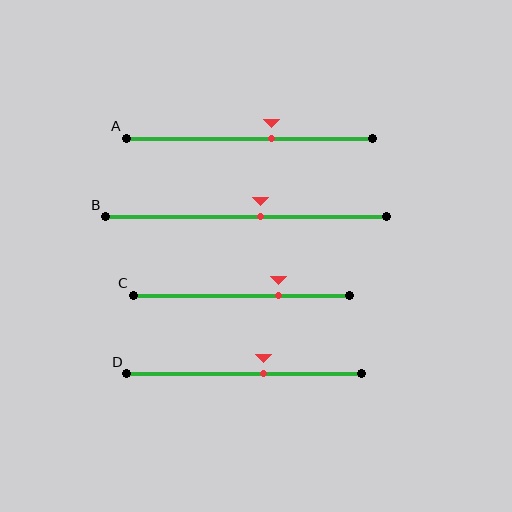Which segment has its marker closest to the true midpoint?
Segment B has its marker closest to the true midpoint.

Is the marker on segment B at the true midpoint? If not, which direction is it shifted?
No, the marker on segment B is shifted to the right by about 5% of the segment length.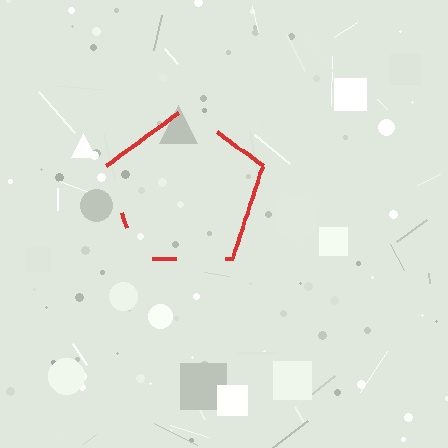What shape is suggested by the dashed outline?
The dashed outline suggests a pentagon.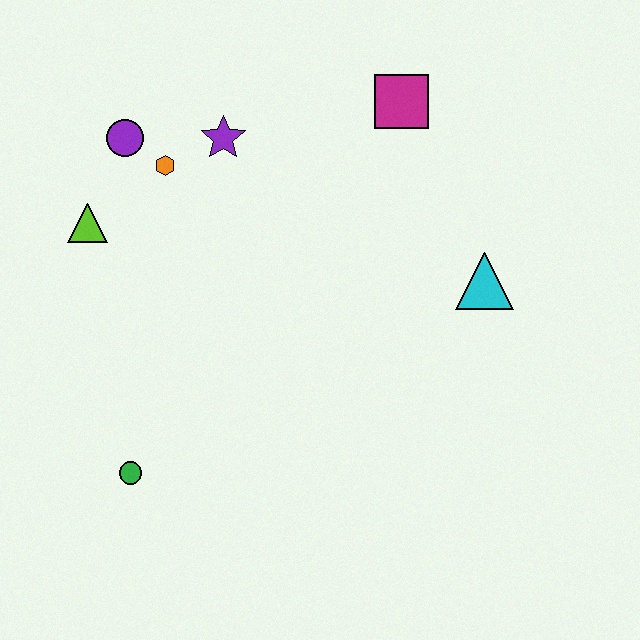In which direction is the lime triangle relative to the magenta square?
The lime triangle is to the left of the magenta square.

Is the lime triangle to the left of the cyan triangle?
Yes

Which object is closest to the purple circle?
The orange hexagon is closest to the purple circle.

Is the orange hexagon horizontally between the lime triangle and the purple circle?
No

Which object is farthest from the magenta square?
The green circle is farthest from the magenta square.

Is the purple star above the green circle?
Yes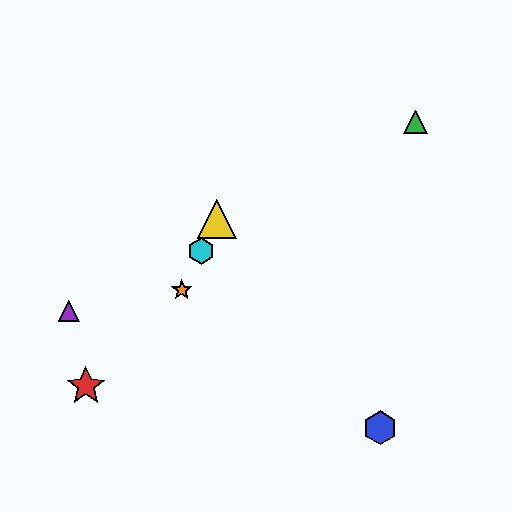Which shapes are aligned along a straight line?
The yellow triangle, the orange star, the cyan hexagon are aligned along a straight line.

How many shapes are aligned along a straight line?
3 shapes (the yellow triangle, the orange star, the cyan hexagon) are aligned along a straight line.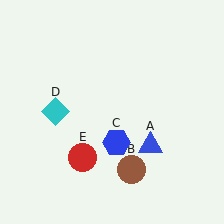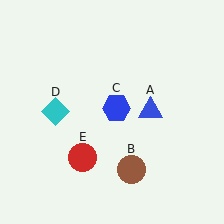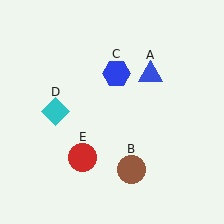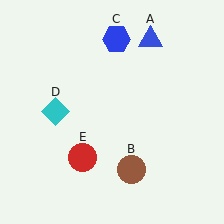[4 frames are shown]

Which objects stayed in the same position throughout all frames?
Brown circle (object B) and cyan diamond (object D) and red circle (object E) remained stationary.